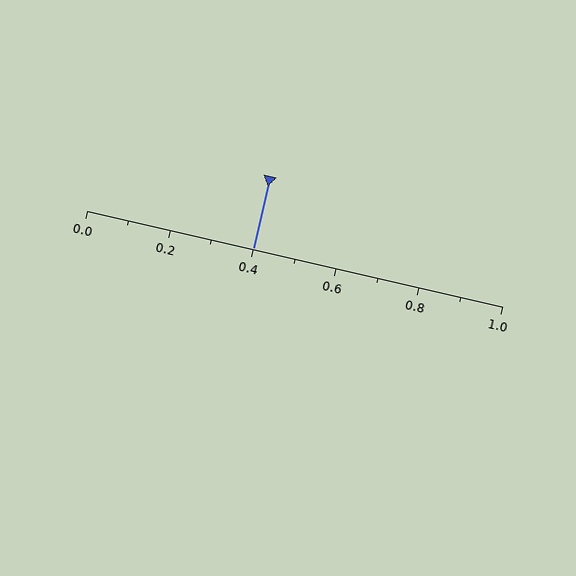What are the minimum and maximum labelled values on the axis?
The axis runs from 0.0 to 1.0.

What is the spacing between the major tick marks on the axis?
The major ticks are spaced 0.2 apart.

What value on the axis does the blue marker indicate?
The marker indicates approximately 0.4.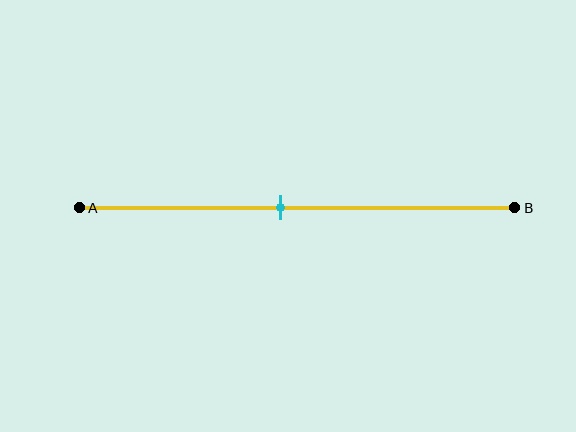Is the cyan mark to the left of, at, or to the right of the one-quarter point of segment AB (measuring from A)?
The cyan mark is to the right of the one-quarter point of segment AB.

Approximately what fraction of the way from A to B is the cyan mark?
The cyan mark is approximately 45% of the way from A to B.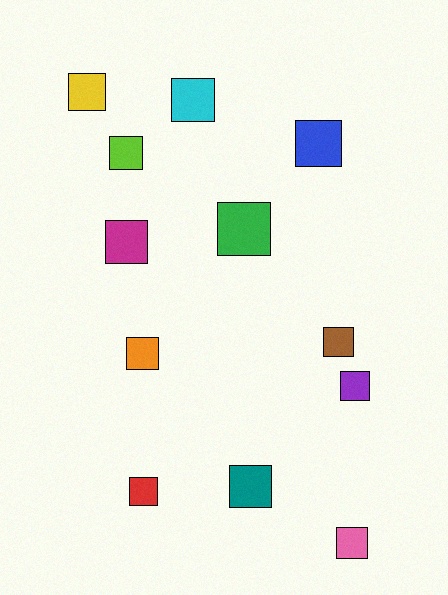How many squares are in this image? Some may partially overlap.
There are 12 squares.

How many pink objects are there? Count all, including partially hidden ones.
There is 1 pink object.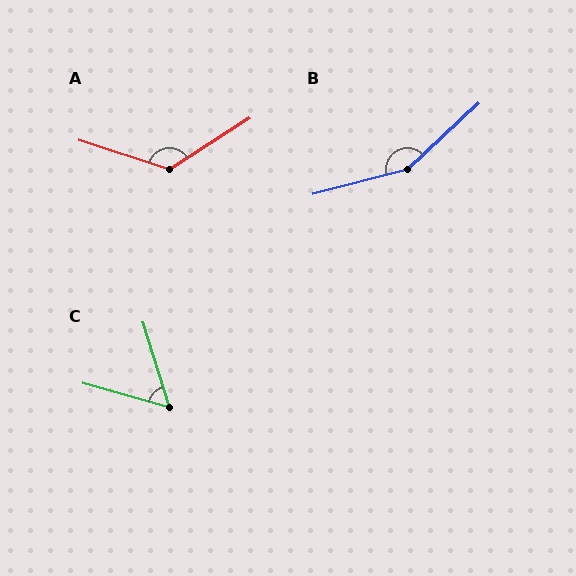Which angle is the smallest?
C, at approximately 57 degrees.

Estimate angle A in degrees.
Approximately 129 degrees.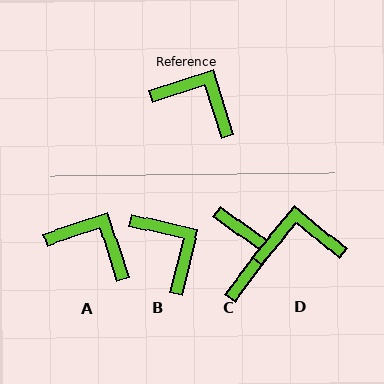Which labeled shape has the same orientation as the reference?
A.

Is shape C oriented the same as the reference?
No, it is off by about 55 degrees.